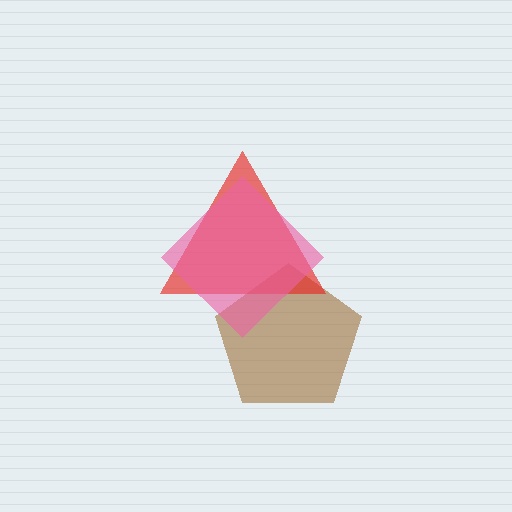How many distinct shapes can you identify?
There are 3 distinct shapes: a brown pentagon, a red triangle, a pink diamond.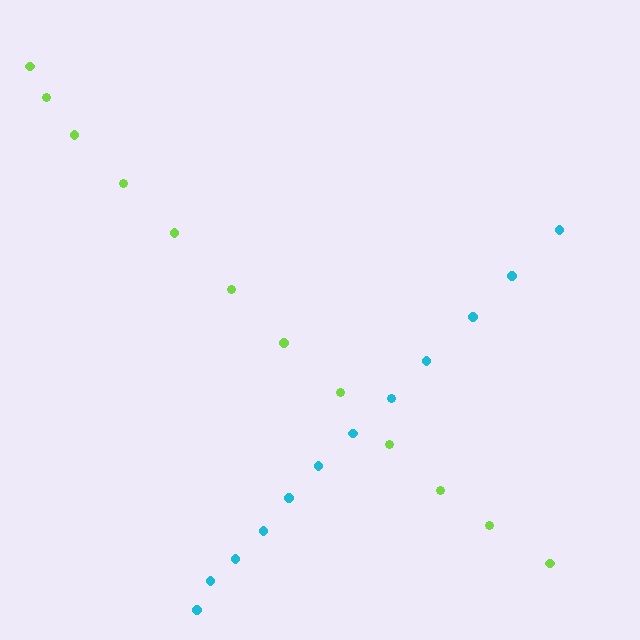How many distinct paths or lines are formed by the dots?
There are 2 distinct paths.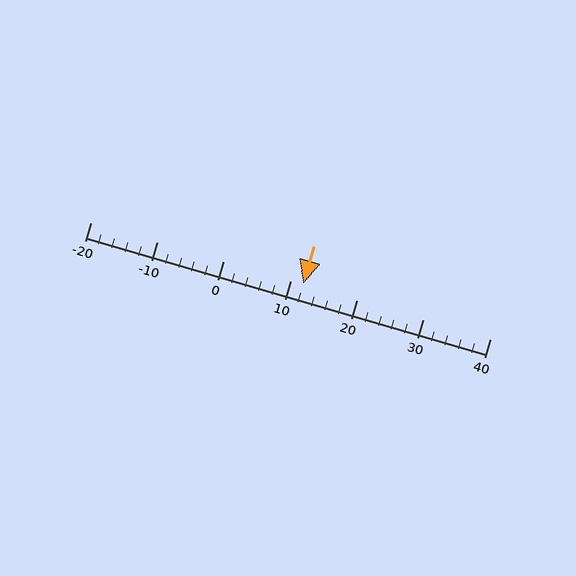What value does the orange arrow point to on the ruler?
The orange arrow points to approximately 12.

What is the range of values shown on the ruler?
The ruler shows values from -20 to 40.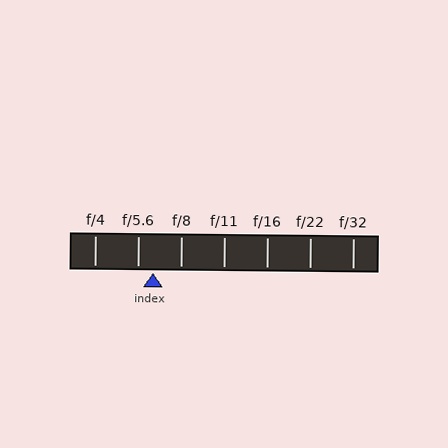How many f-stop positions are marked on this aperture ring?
There are 7 f-stop positions marked.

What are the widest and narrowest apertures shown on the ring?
The widest aperture shown is f/4 and the narrowest is f/32.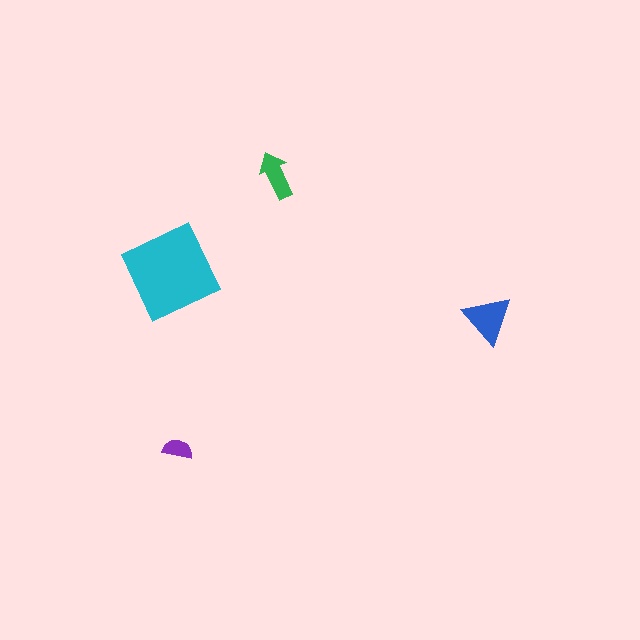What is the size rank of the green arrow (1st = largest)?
3rd.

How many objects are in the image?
There are 4 objects in the image.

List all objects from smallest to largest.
The purple semicircle, the green arrow, the blue triangle, the cyan square.